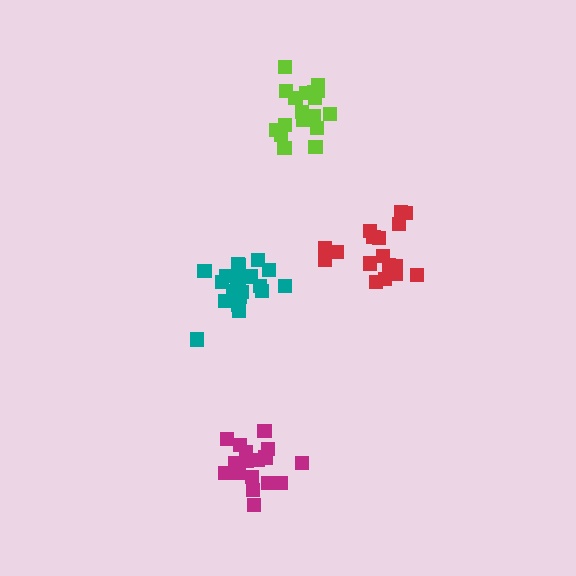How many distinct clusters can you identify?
There are 4 distinct clusters.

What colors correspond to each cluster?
The clusters are colored: teal, lime, magenta, red.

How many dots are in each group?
Group 1: 20 dots, Group 2: 18 dots, Group 3: 19 dots, Group 4: 17 dots (74 total).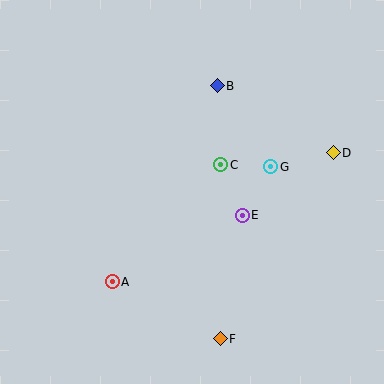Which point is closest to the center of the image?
Point C at (221, 165) is closest to the center.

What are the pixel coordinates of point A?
Point A is at (112, 282).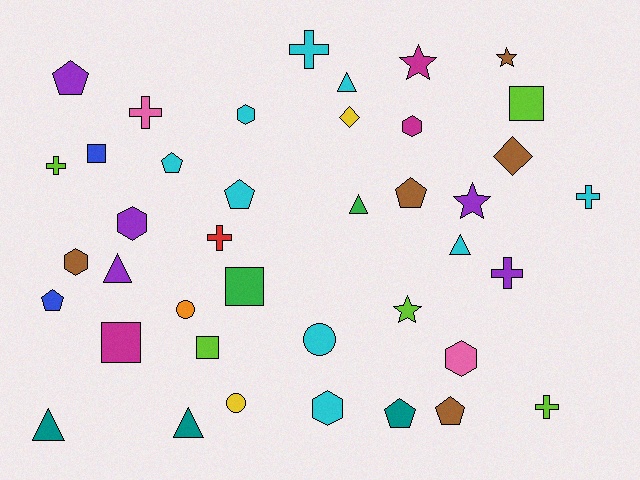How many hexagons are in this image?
There are 6 hexagons.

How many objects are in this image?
There are 40 objects.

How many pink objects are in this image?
There are 2 pink objects.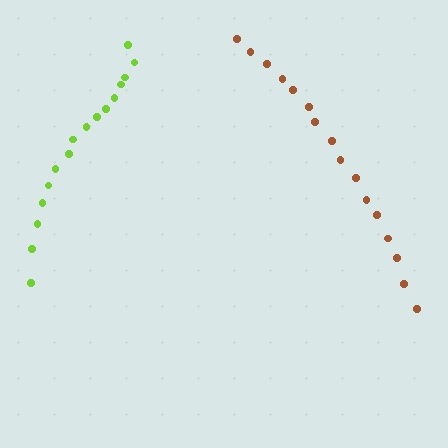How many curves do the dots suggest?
There are 2 distinct paths.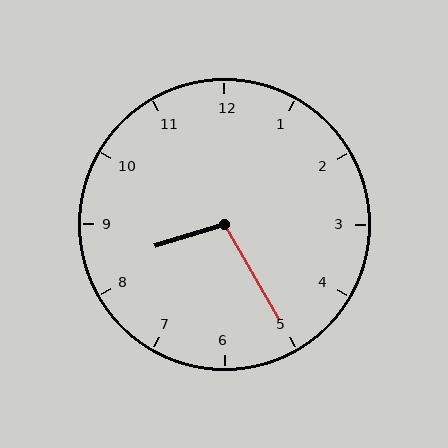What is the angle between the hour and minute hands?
Approximately 102 degrees.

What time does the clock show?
8:25.